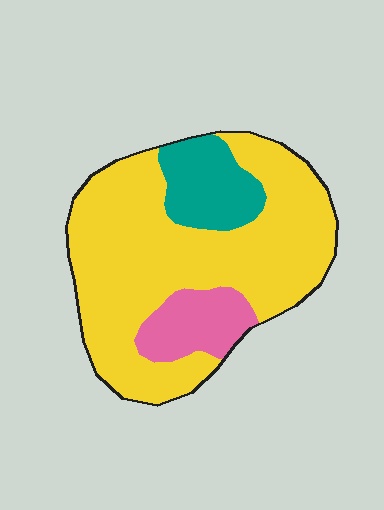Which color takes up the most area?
Yellow, at roughly 75%.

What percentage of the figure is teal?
Teal takes up less than a quarter of the figure.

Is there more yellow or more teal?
Yellow.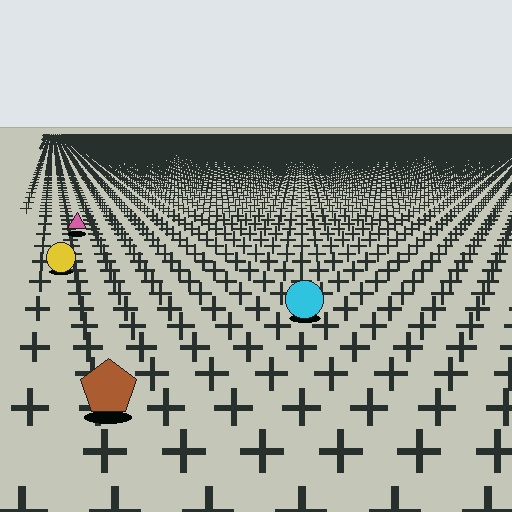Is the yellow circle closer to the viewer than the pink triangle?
Yes. The yellow circle is closer — you can tell from the texture gradient: the ground texture is coarser near it.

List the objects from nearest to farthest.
From nearest to farthest: the brown pentagon, the cyan circle, the yellow circle, the pink triangle.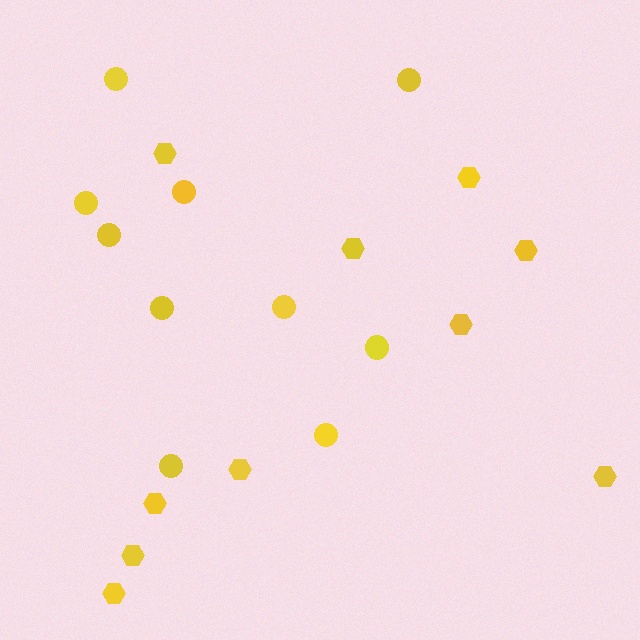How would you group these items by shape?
There are 2 groups: one group of hexagons (10) and one group of circles (10).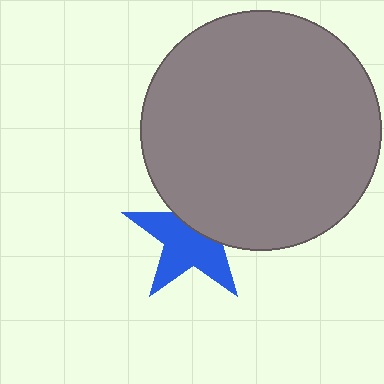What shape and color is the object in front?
The object in front is a gray circle.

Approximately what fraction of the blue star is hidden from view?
Roughly 39% of the blue star is hidden behind the gray circle.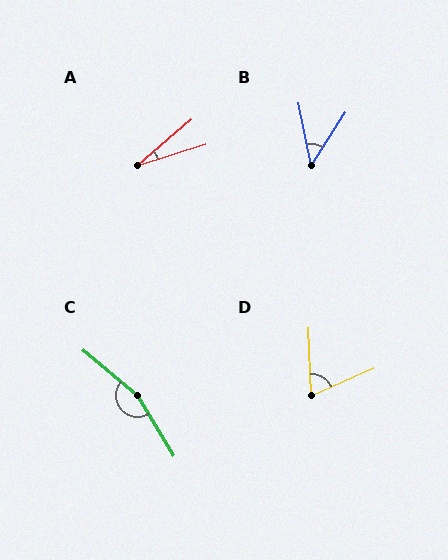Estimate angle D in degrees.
Approximately 68 degrees.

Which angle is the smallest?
A, at approximately 23 degrees.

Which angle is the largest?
C, at approximately 161 degrees.